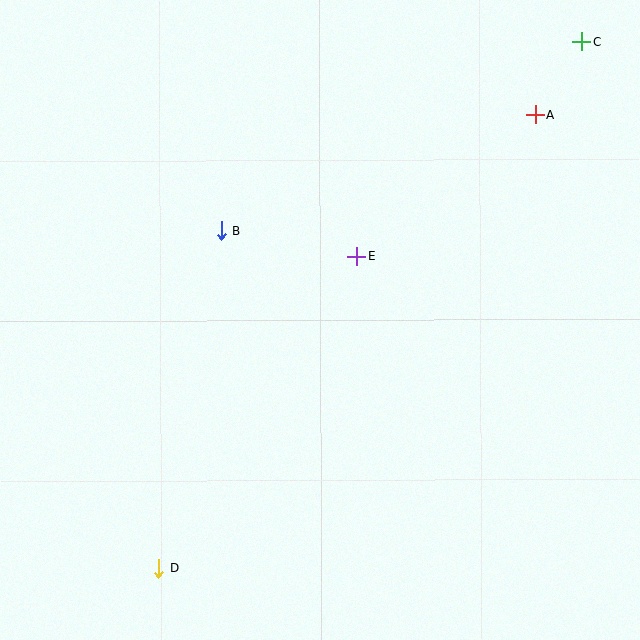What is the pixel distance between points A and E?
The distance between A and E is 228 pixels.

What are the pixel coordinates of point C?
Point C is at (582, 42).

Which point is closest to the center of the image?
Point E at (356, 256) is closest to the center.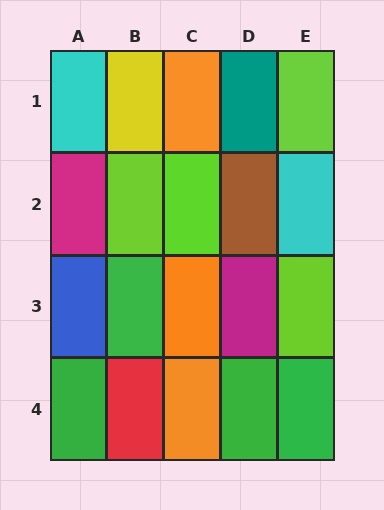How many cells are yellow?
1 cell is yellow.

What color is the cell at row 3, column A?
Blue.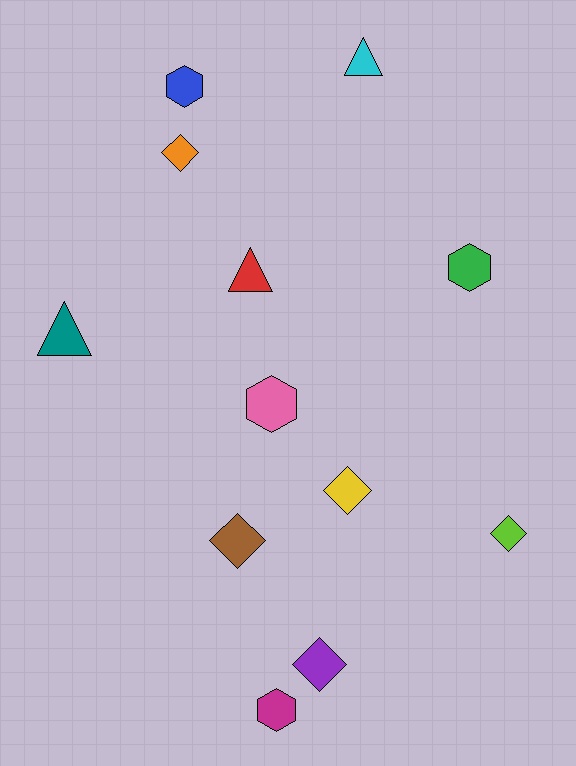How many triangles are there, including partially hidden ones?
There are 3 triangles.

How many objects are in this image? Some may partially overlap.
There are 12 objects.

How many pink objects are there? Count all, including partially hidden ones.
There is 1 pink object.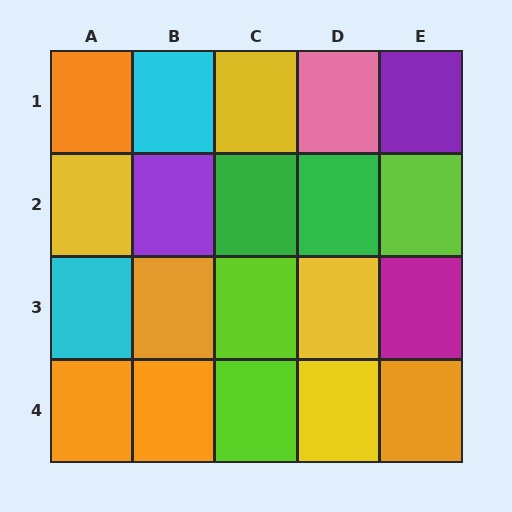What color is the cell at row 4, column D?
Yellow.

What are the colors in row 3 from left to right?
Cyan, orange, lime, yellow, magenta.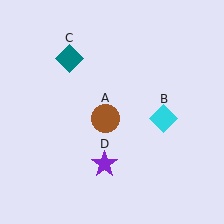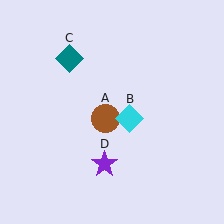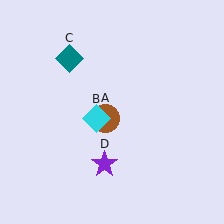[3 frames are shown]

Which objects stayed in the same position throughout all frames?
Brown circle (object A) and teal diamond (object C) and purple star (object D) remained stationary.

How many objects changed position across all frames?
1 object changed position: cyan diamond (object B).